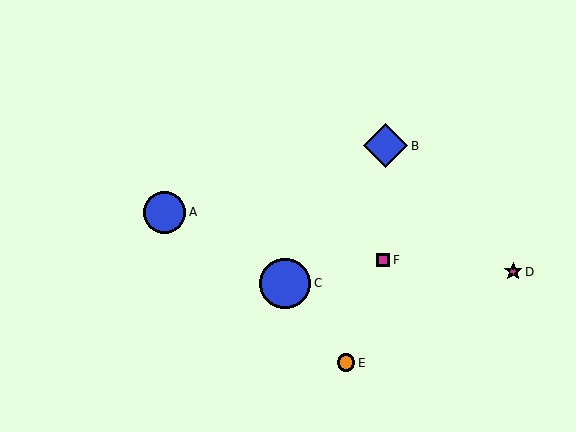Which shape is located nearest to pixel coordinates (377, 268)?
The magenta square (labeled F) at (383, 260) is nearest to that location.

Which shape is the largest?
The blue circle (labeled C) is the largest.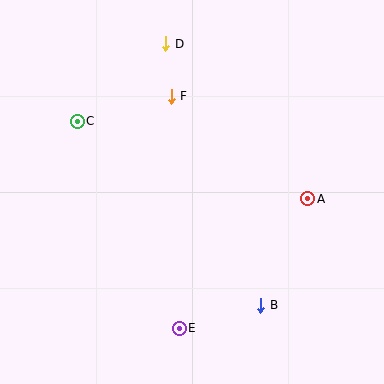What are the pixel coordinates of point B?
Point B is at (261, 305).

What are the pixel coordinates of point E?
Point E is at (179, 328).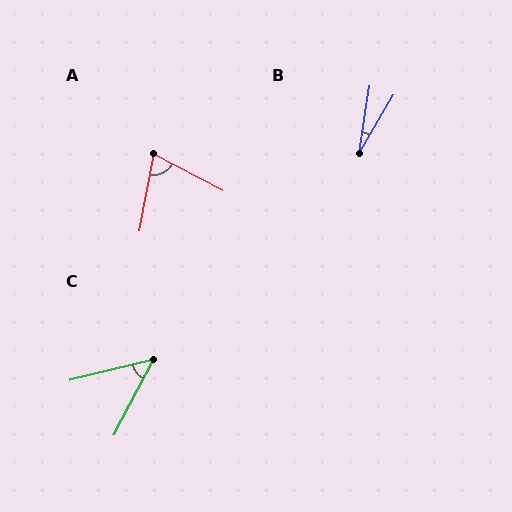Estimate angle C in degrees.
Approximately 48 degrees.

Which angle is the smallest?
B, at approximately 22 degrees.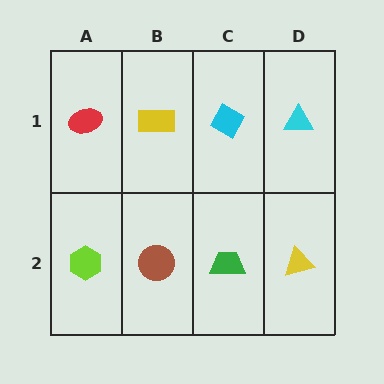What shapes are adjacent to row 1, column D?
A yellow triangle (row 2, column D), a cyan diamond (row 1, column C).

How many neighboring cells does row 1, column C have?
3.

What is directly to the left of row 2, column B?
A lime hexagon.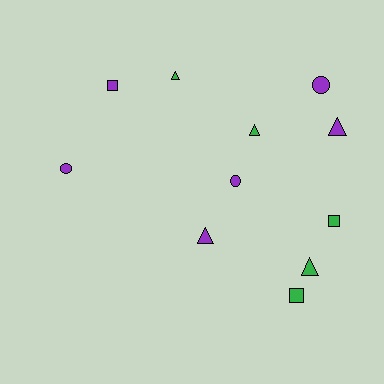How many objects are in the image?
There are 11 objects.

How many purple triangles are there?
There are 2 purple triangles.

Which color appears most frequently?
Purple, with 6 objects.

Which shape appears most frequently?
Triangle, with 5 objects.